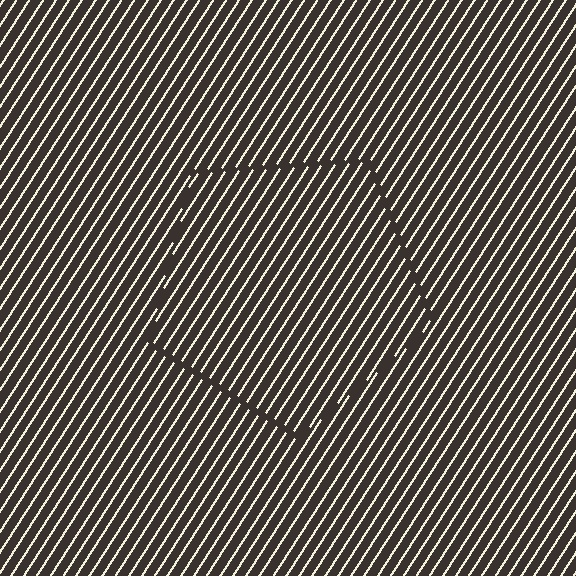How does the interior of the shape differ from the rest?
The interior of the shape contains the same grating, shifted by half a period — the contour is defined by the phase discontinuity where line-ends from the inner and outer gratings abut.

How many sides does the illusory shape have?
5 sides — the line-ends trace a pentagon.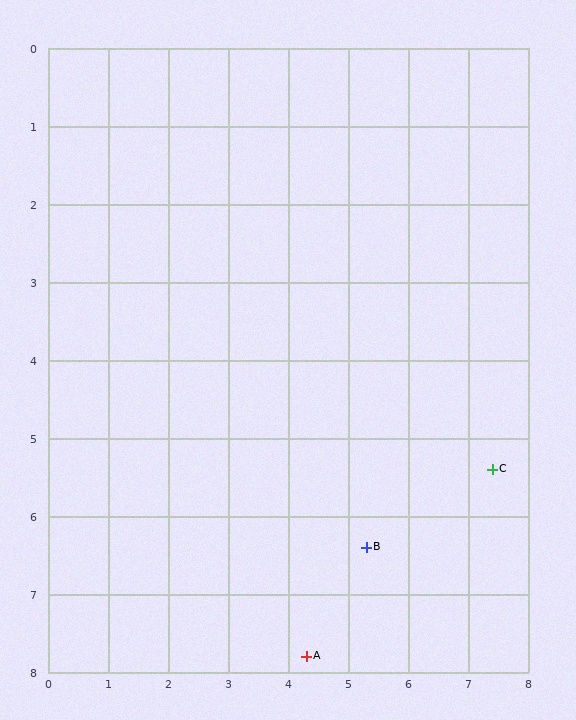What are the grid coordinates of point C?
Point C is at approximately (7.4, 5.4).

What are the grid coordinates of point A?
Point A is at approximately (4.3, 7.8).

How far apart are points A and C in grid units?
Points A and C are about 3.9 grid units apart.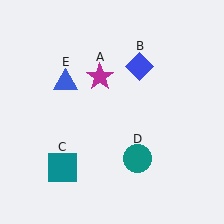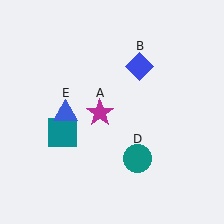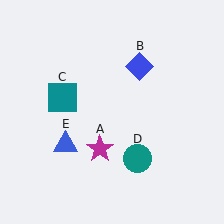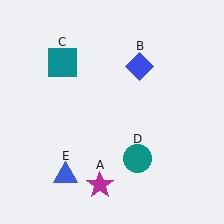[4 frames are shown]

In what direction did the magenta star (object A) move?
The magenta star (object A) moved down.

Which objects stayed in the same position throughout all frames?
Blue diamond (object B) and teal circle (object D) remained stationary.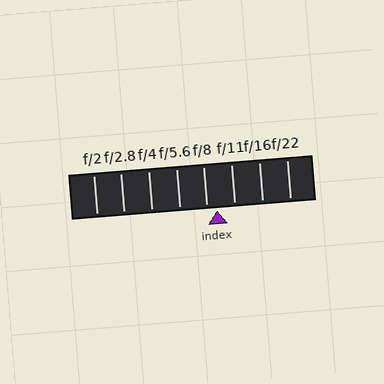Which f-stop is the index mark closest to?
The index mark is closest to f/8.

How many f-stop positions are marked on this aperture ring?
There are 8 f-stop positions marked.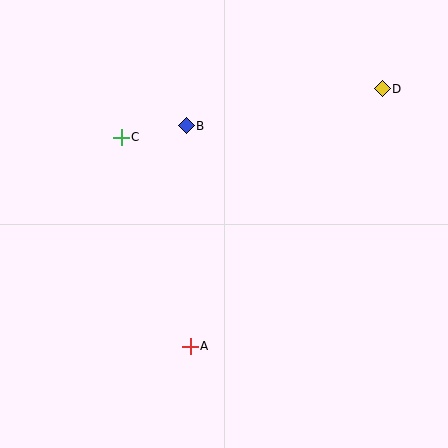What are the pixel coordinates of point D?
Point D is at (382, 89).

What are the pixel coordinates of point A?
Point A is at (190, 346).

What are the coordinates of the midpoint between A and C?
The midpoint between A and C is at (156, 242).